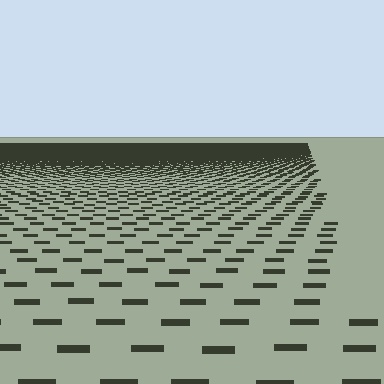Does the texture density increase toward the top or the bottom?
Density increases toward the top.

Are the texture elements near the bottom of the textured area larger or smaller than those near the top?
Larger. Near the bottom, elements are closer to the viewer and appear at a bigger on-screen size.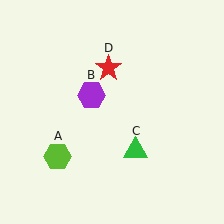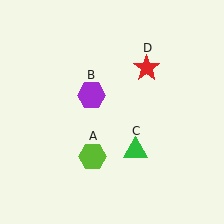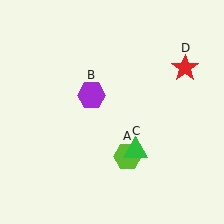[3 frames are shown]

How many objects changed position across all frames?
2 objects changed position: lime hexagon (object A), red star (object D).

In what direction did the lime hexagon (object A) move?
The lime hexagon (object A) moved right.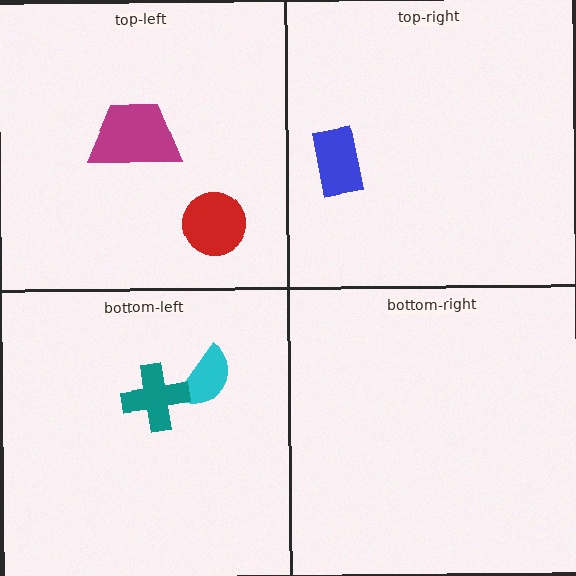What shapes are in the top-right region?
The blue rectangle.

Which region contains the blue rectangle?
The top-right region.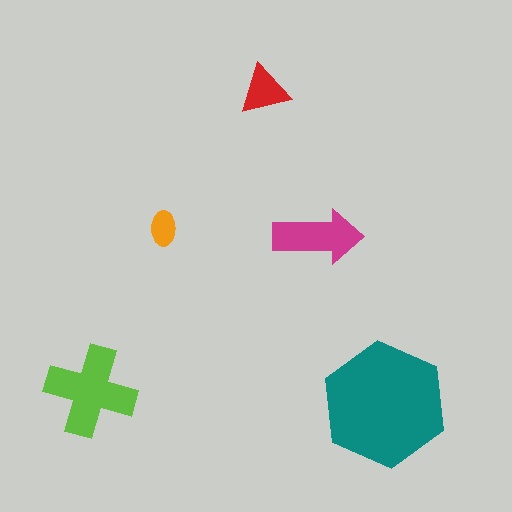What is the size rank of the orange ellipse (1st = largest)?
5th.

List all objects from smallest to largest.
The orange ellipse, the red triangle, the magenta arrow, the lime cross, the teal hexagon.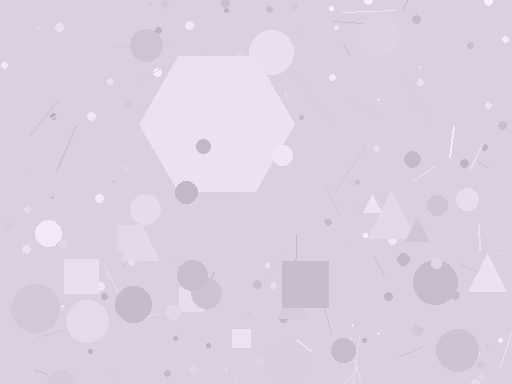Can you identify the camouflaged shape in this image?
The camouflaged shape is a hexagon.